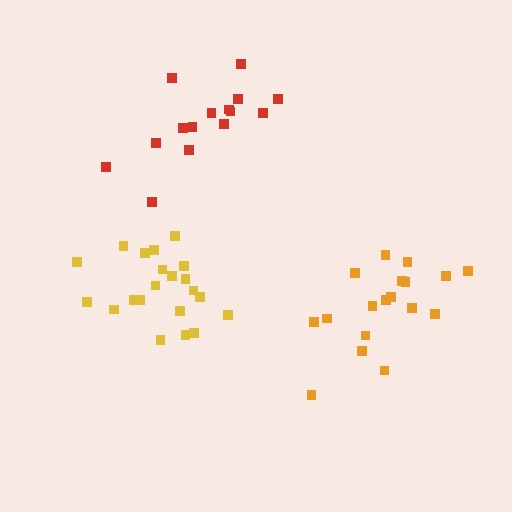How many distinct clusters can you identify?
There are 3 distinct clusters.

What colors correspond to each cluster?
The clusters are colored: orange, yellow, red.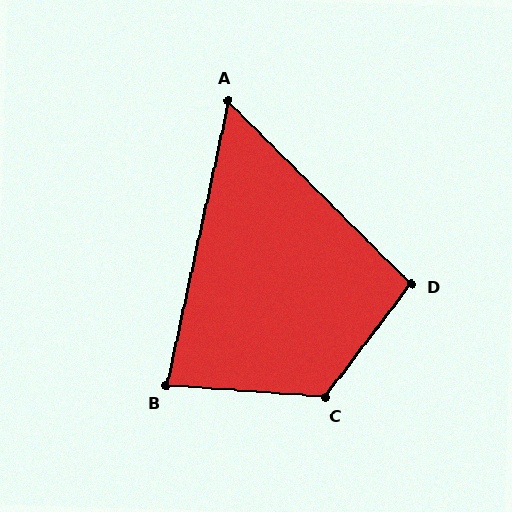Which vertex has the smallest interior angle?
A, at approximately 57 degrees.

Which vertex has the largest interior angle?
C, at approximately 123 degrees.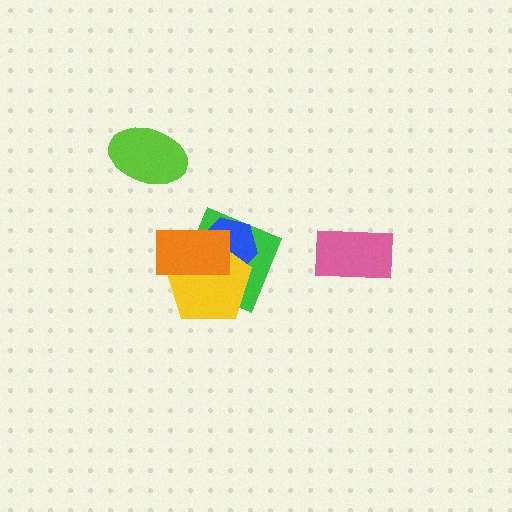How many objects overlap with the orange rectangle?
3 objects overlap with the orange rectangle.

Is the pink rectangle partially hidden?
No, no other shape covers it.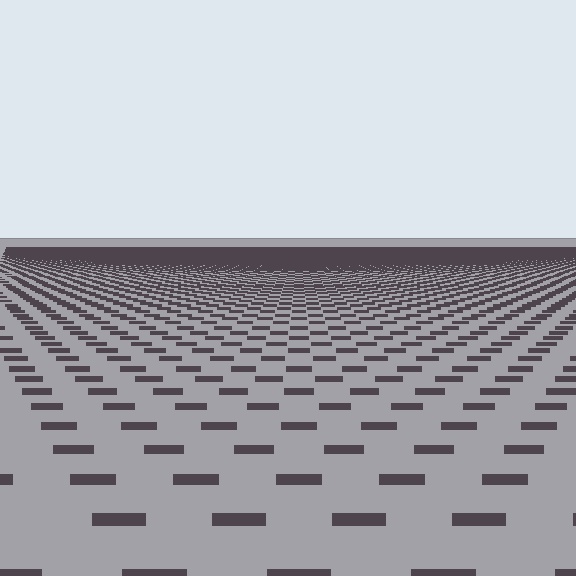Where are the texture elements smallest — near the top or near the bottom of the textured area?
Near the top.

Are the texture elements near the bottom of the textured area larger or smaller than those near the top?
Larger. Near the bottom, elements are closer to the viewer and appear at a bigger on-screen size.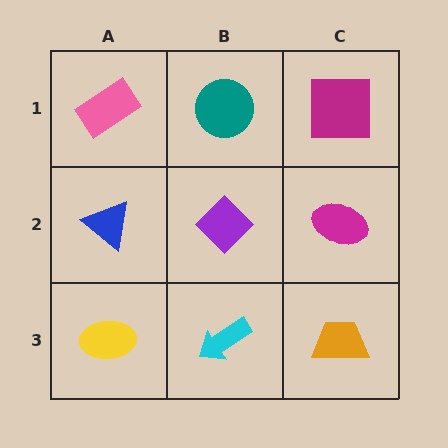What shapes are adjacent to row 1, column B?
A purple diamond (row 2, column B), a pink rectangle (row 1, column A), a magenta square (row 1, column C).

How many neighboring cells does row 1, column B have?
3.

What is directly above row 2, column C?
A magenta square.